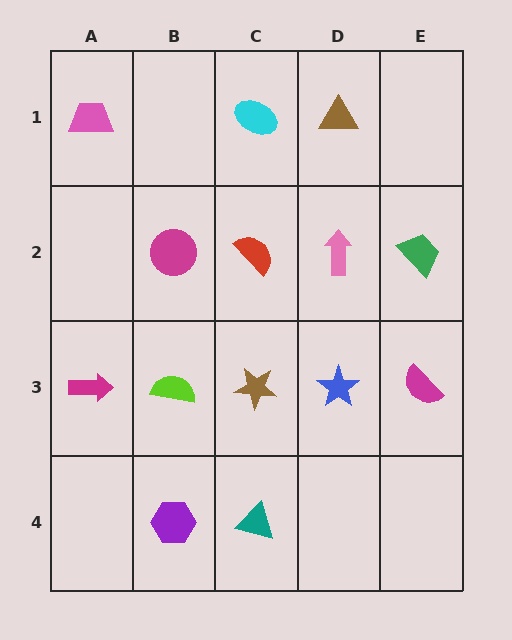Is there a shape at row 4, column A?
No, that cell is empty.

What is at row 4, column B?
A purple hexagon.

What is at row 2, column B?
A magenta circle.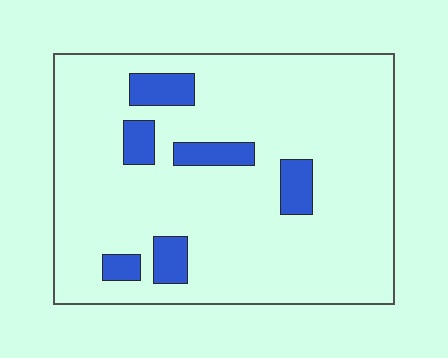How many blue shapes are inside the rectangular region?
6.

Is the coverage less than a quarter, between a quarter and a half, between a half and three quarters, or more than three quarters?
Less than a quarter.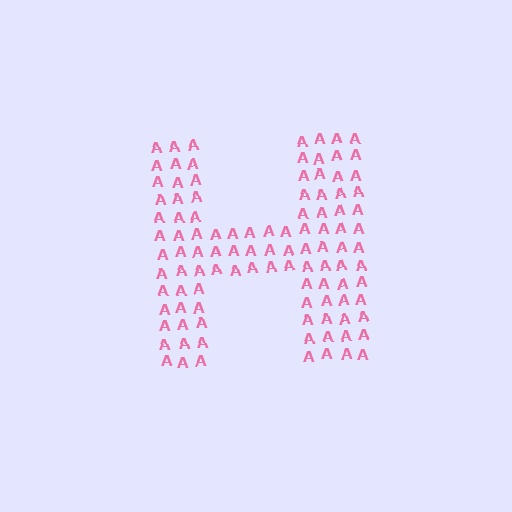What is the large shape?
The large shape is the letter H.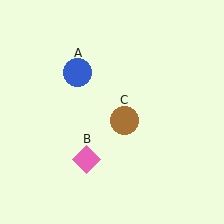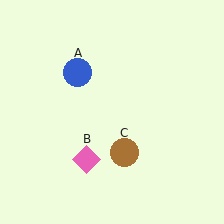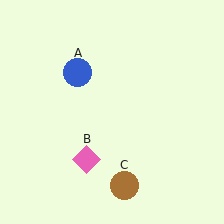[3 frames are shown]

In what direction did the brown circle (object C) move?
The brown circle (object C) moved down.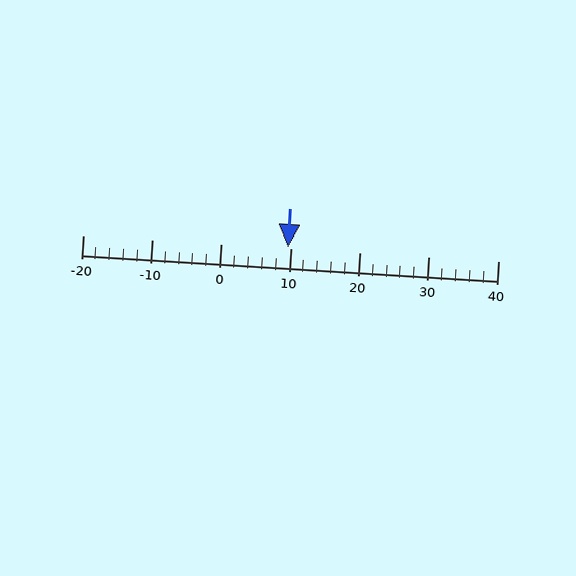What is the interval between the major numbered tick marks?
The major tick marks are spaced 10 units apart.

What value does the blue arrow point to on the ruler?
The blue arrow points to approximately 10.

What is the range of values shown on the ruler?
The ruler shows values from -20 to 40.